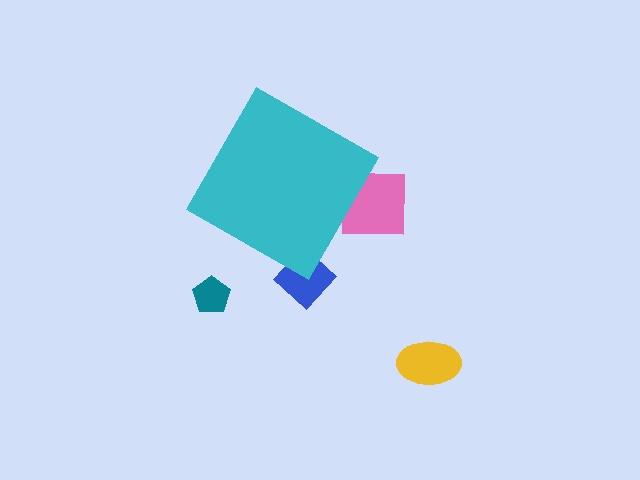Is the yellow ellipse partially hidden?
No, the yellow ellipse is fully visible.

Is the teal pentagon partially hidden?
No, the teal pentagon is fully visible.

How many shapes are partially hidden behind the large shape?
2 shapes are partially hidden.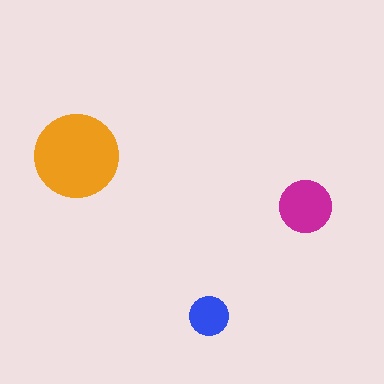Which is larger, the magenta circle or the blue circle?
The magenta one.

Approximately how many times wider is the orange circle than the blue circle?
About 2 times wider.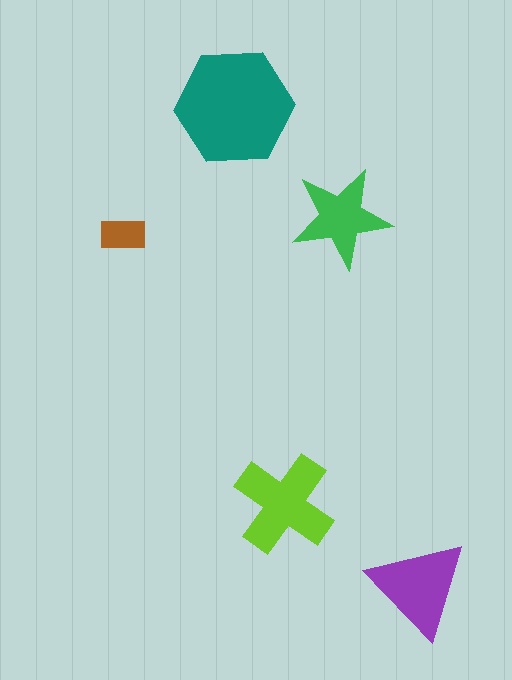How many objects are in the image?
There are 5 objects in the image.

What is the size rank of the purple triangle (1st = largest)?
3rd.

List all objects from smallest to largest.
The brown rectangle, the green star, the purple triangle, the lime cross, the teal hexagon.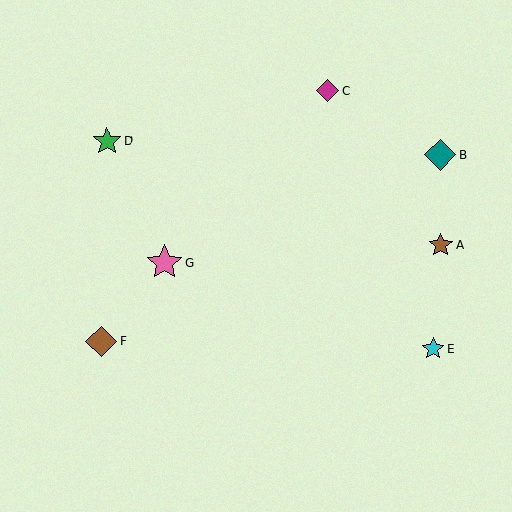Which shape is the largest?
The pink star (labeled G) is the largest.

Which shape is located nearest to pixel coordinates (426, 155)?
The teal diamond (labeled B) at (440, 155) is nearest to that location.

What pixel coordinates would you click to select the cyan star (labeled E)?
Click at (434, 349) to select the cyan star E.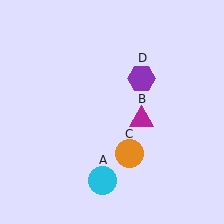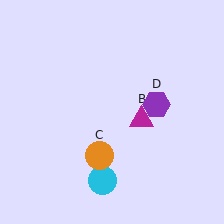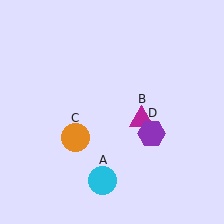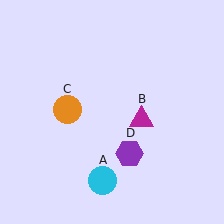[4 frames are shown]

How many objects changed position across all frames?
2 objects changed position: orange circle (object C), purple hexagon (object D).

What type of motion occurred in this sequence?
The orange circle (object C), purple hexagon (object D) rotated clockwise around the center of the scene.